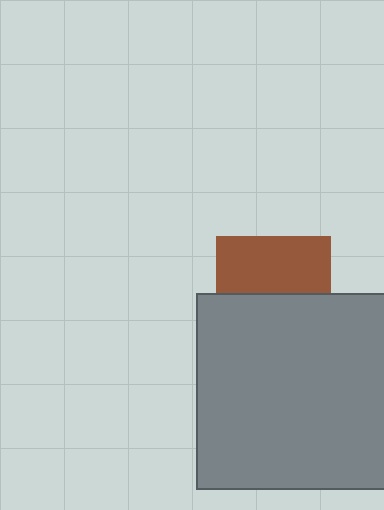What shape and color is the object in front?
The object in front is a gray rectangle.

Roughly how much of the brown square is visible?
About half of it is visible (roughly 50%).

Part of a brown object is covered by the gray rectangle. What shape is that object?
It is a square.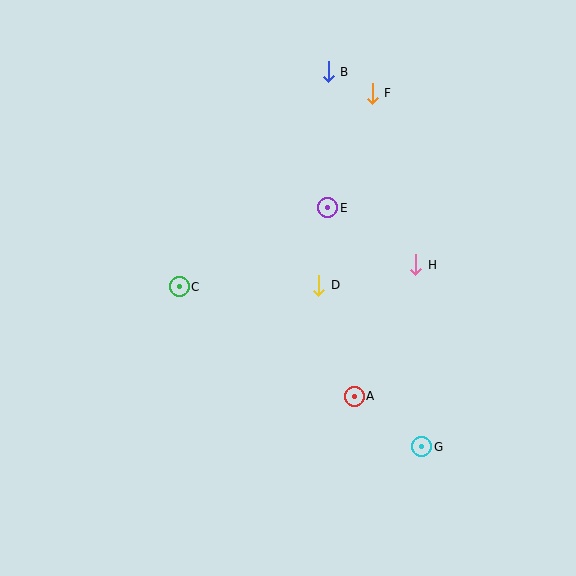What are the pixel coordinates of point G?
Point G is at (422, 447).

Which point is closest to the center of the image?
Point D at (319, 285) is closest to the center.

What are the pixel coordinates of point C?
Point C is at (179, 287).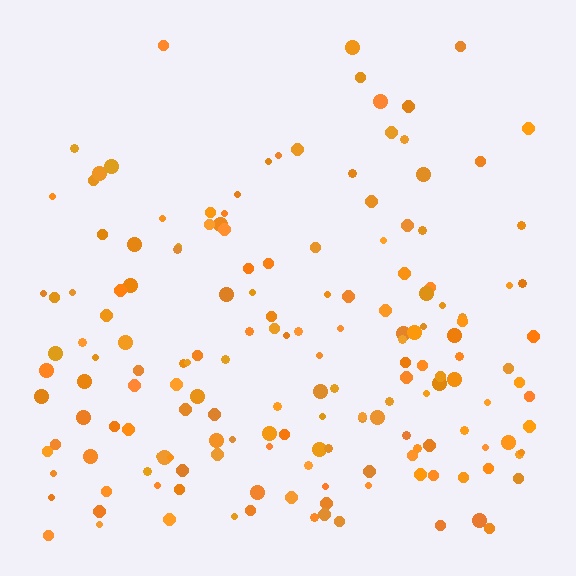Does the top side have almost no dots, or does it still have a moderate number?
Still a moderate number, just noticeably fewer than the bottom.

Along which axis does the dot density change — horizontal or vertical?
Vertical.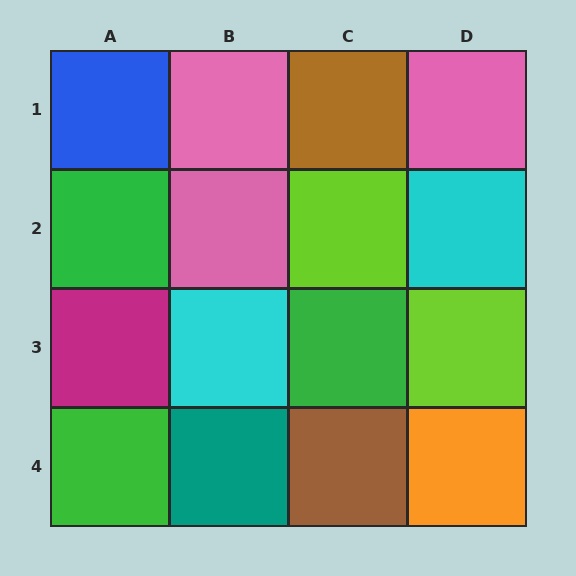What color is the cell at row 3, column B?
Cyan.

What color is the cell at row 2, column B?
Pink.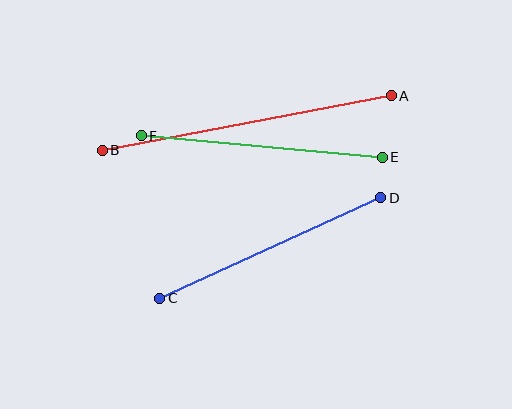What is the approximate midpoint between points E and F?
The midpoint is at approximately (262, 146) pixels.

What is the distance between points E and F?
The distance is approximately 242 pixels.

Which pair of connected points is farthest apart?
Points A and B are farthest apart.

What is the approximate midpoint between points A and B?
The midpoint is at approximately (247, 123) pixels.